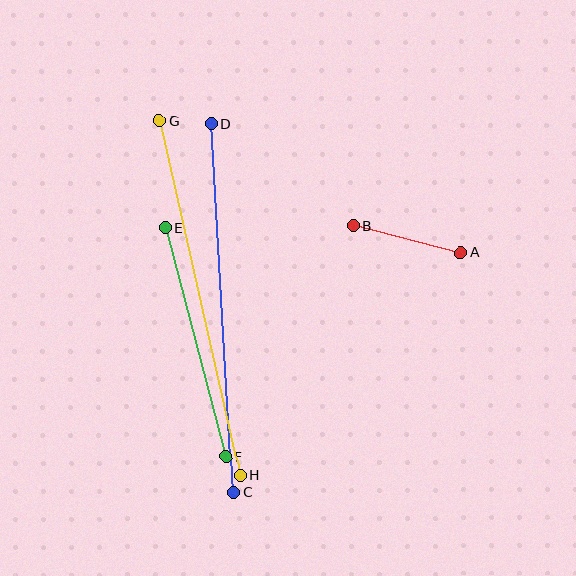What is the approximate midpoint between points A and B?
The midpoint is at approximately (407, 239) pixels.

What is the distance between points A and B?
The distance is approximately 111 pixels.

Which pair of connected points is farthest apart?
Points C and D are farthest apart.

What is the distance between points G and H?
The distance is approximately 363 pixels.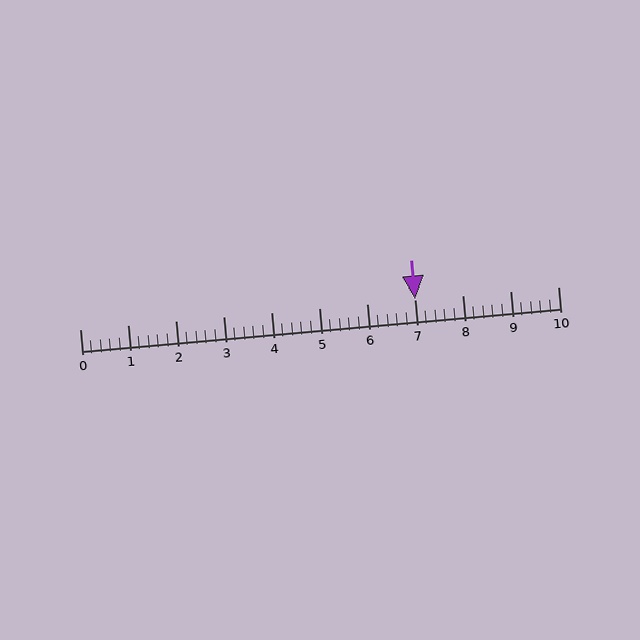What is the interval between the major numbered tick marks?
The major tick marks are spaced 1 units apart.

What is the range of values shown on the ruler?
The ruler shows values from 0 to 10.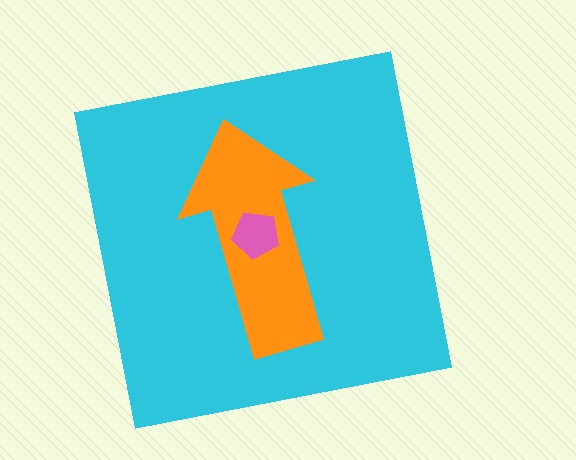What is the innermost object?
The pink pentagon.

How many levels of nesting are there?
3.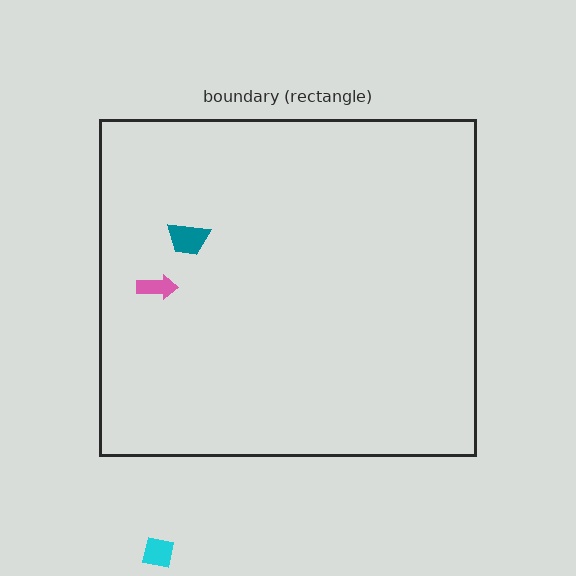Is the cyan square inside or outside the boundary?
Outside.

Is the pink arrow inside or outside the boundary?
Inside.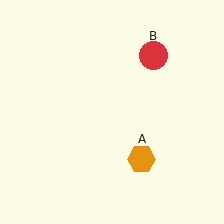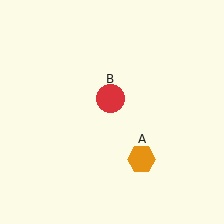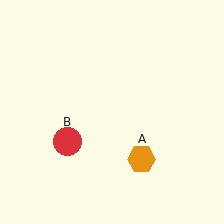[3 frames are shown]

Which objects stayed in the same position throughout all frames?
Orange hexagon (object A) remained stationary.